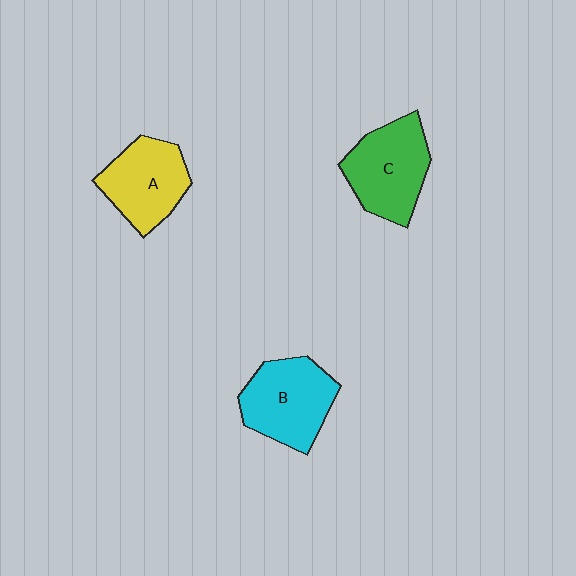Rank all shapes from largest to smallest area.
From largest to smallest: C (green), B (cyan), A (yellow).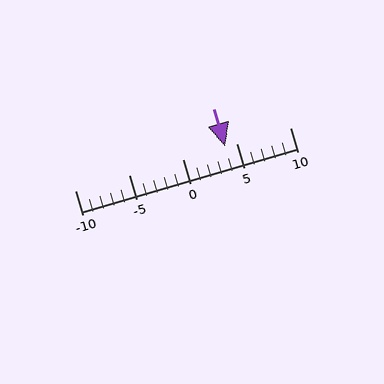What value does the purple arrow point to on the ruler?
The purple arrow points to approximately 4.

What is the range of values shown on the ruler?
The ruler shows values from -10 to 10.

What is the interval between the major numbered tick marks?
The major tick marks are spaced 5 units apart.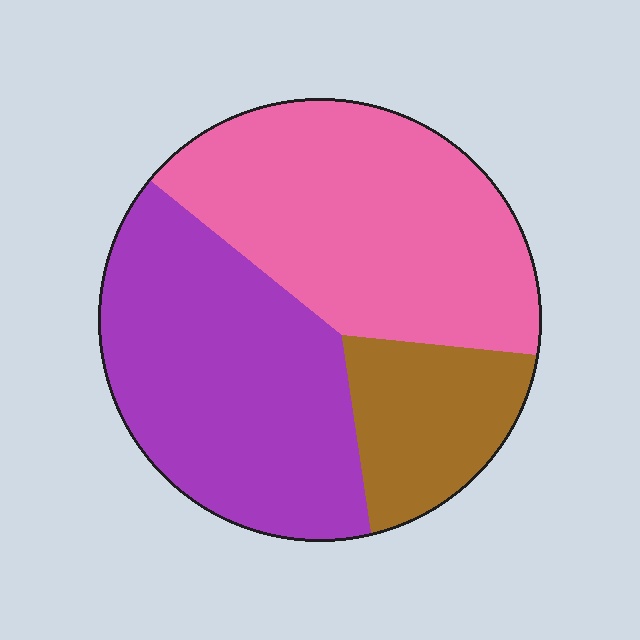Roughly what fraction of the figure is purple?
Purple takes up between a quarter and a half of the figure.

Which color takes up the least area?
Brown, at roughly 15%.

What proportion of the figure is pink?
Pink takes up about two fifths (2/5) of the figure.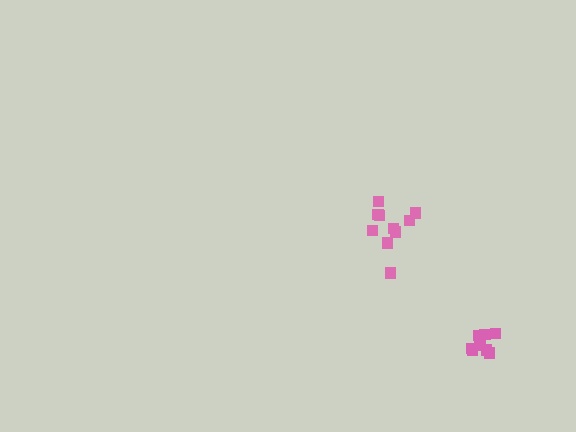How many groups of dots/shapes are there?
There are 2 groups.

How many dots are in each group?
Group 1: 9 dots, Group 2: 10 dots (19 total).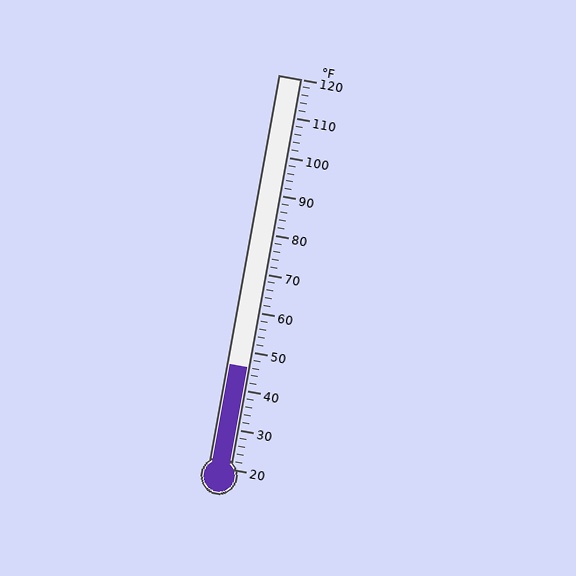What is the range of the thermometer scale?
The thermometer scale ranges from 20°F to 120°F.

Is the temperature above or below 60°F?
The temperature is below 60°F.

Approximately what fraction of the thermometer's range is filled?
The thermometer is filled to approximately 25% of its range.